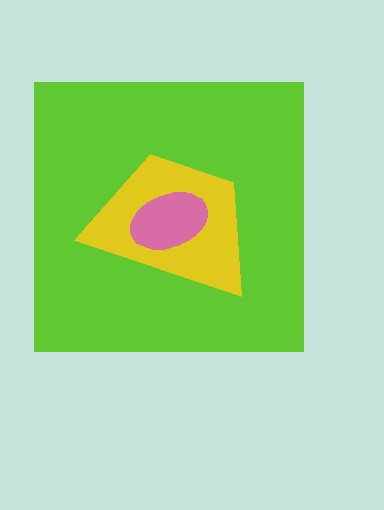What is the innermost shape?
The pink ellipse.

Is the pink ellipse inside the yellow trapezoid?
Yes.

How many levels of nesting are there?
3.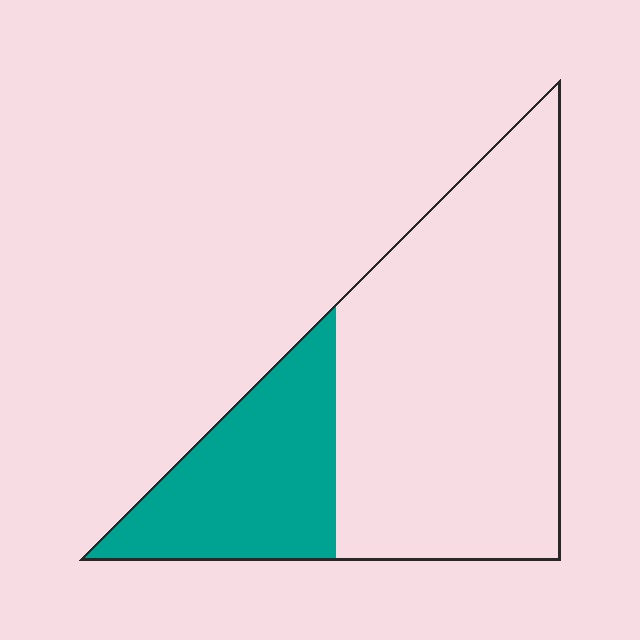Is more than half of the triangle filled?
No.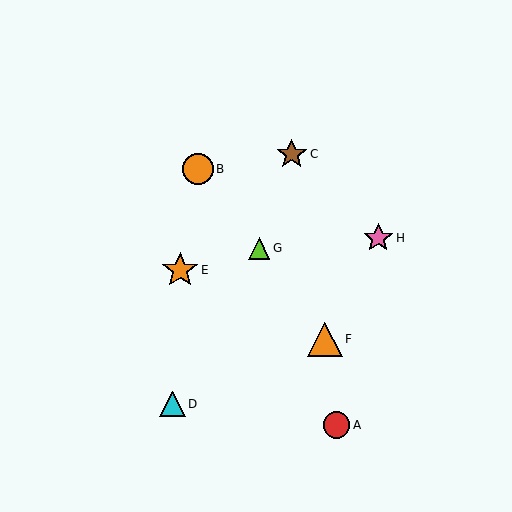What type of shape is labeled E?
Shape E is an orange star.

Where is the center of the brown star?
The center of the brown star is at (292, 154).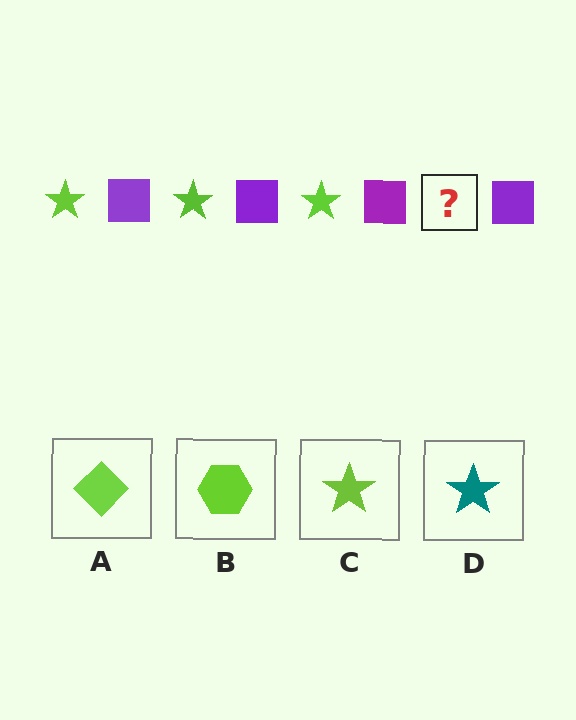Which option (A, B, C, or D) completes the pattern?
C.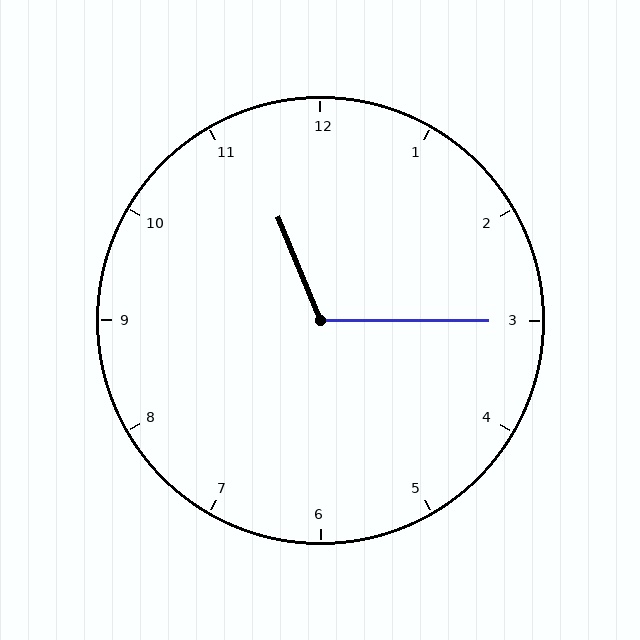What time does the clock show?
11:15.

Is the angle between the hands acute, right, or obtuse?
It is obtuse.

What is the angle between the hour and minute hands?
Approximately 112 degrees.